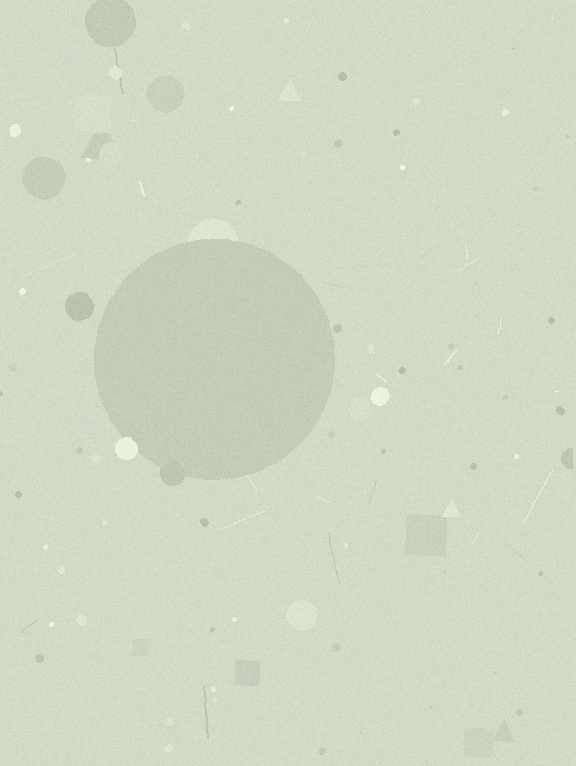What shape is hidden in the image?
A circle is hidden in the image.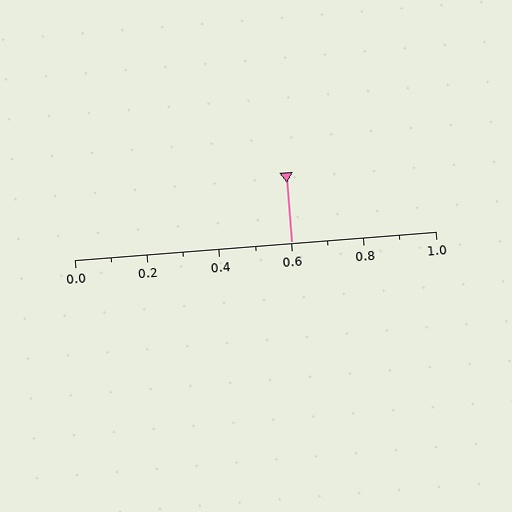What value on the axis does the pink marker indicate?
The marker indicates approximately 0.6.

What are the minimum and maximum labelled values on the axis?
The axis runs from 0.0 to 1.0.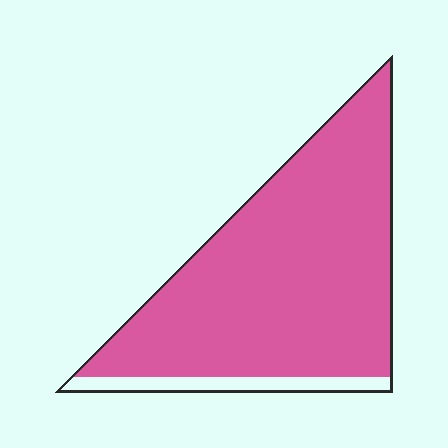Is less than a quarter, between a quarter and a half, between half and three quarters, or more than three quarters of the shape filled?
More than three quarters.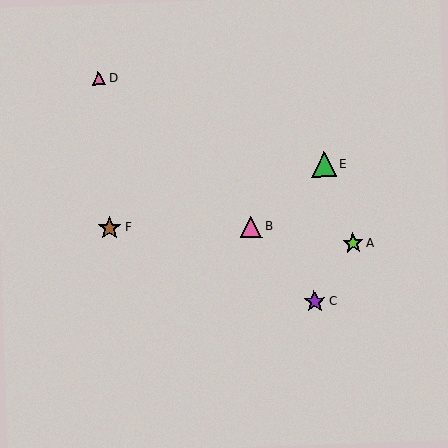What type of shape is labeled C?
Shape C is a purple star.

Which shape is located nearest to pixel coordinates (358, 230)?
The lime star (labeled A) at (353, 243) is nearest to that location.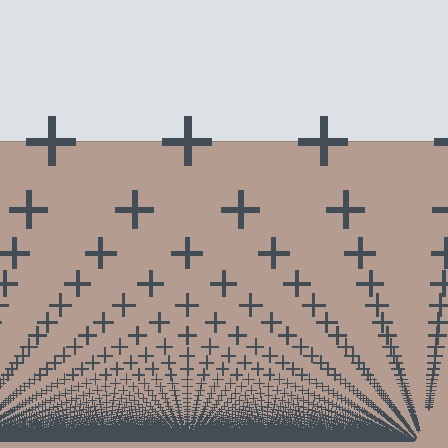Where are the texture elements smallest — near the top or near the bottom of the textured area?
Near the bottom.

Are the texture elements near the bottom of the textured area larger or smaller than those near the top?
Smaller. The gradient is inverted — elements near the bottom are smaller and denser.